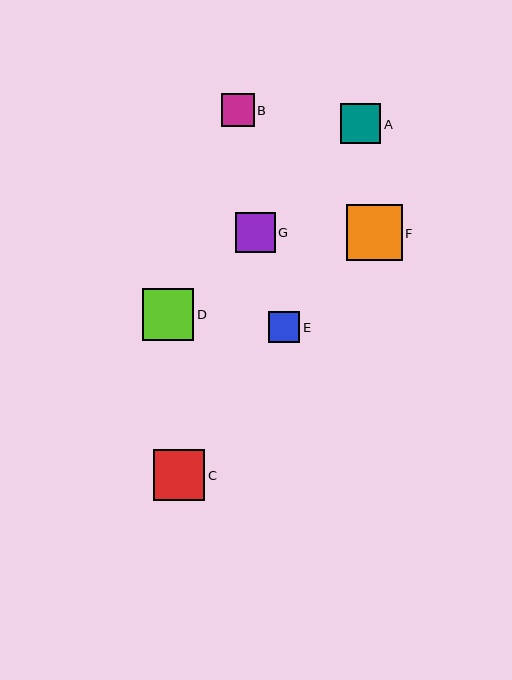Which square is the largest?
Square F is the largest with a size of approximately 55 pixels.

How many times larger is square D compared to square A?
Square D is approximately 1.3 times the size of square A.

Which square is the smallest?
Square E is the smallest with a size of approximately 31 pixels.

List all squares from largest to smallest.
From largest to smallest: F, D, C, A, G, B, E.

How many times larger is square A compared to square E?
Square A is approximately 1.3 times the size of square E.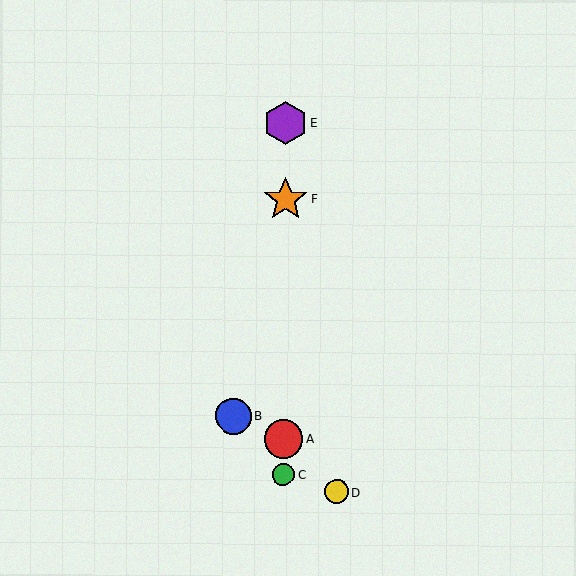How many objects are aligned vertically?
4 objects (A, C, E, F) are aligned vertically.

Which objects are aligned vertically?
Objects A, C, E, F are aligned vertically.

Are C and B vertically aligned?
No, C is at x≈283 and B is at x≈233.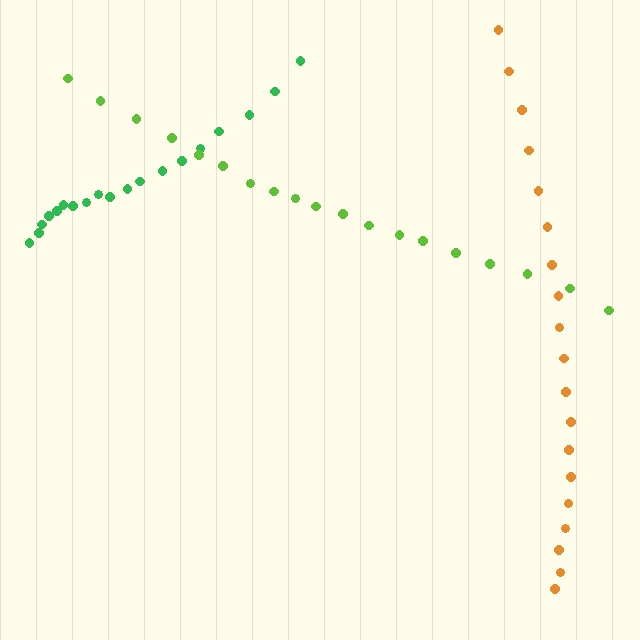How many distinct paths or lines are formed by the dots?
There are 3 distinct paths.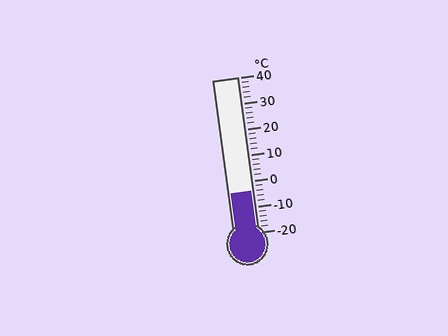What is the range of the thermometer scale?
The thermometer scale ranges from -20°C to 40°C.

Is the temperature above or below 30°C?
The temperature is below 30°C.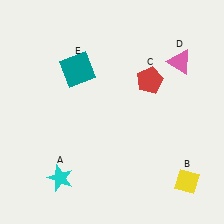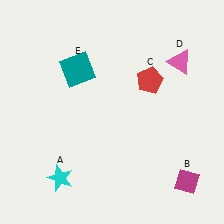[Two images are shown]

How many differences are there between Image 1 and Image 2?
There is 1 difference between the two images.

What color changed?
The diamond (B) changed from yellow in Image 1 to magenta in Image 2.